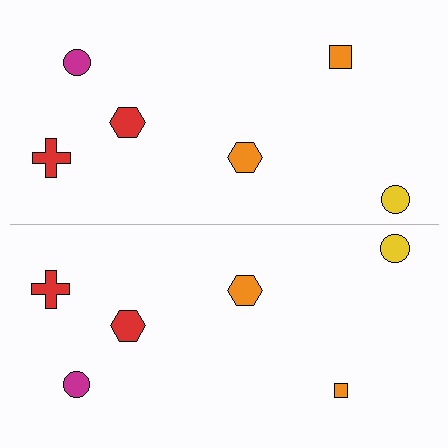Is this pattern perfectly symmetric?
No, the pattern is not perfectly symmetric. The orange square on the bottom side has a different size than its mirror counterpart.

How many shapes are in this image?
There are 12 shapes in this image.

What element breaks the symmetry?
The orange square on the bottom side has a different size than its mirror counterpart.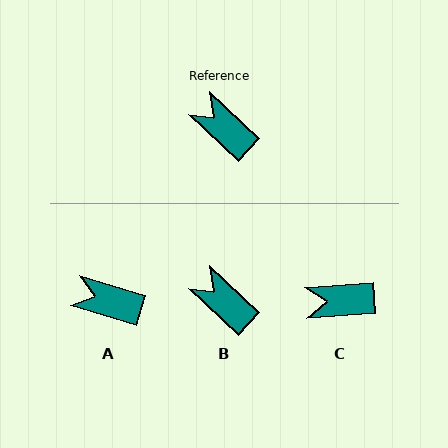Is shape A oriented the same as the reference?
No, it is off by about 26 degrees.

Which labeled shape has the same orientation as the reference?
B.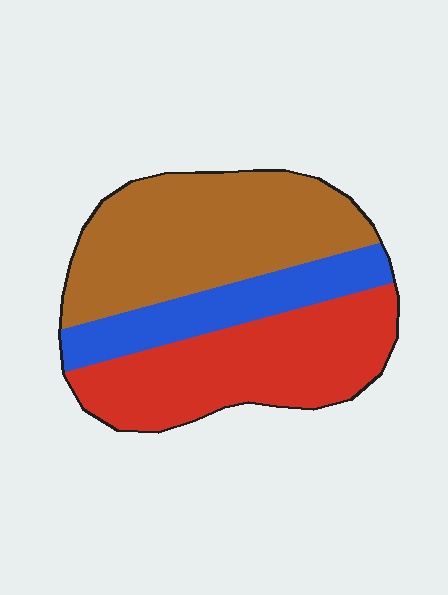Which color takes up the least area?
Blue, at roughly 20%.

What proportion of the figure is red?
Red covers roughly 40% of the figure.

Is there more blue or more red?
Red.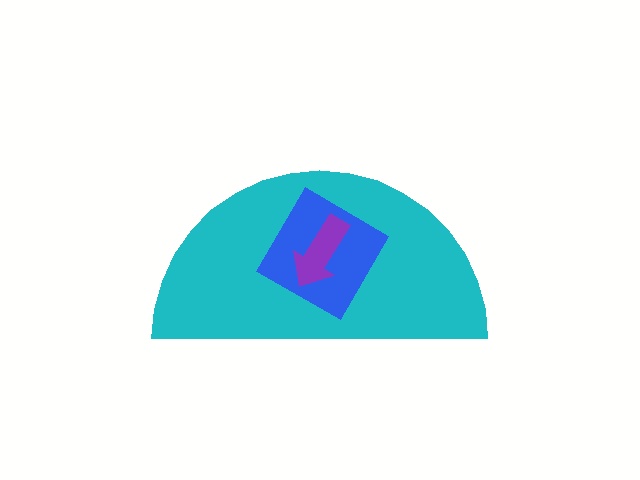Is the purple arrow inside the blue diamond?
Yes.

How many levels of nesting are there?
3.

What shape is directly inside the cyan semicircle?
The blue diamond.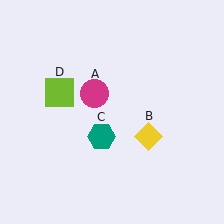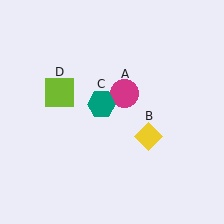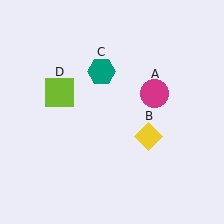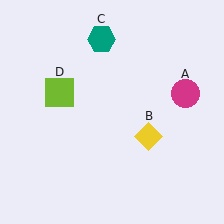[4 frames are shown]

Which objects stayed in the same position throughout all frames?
Yellow diamond (object B) and lime square (object D) remained stationary.